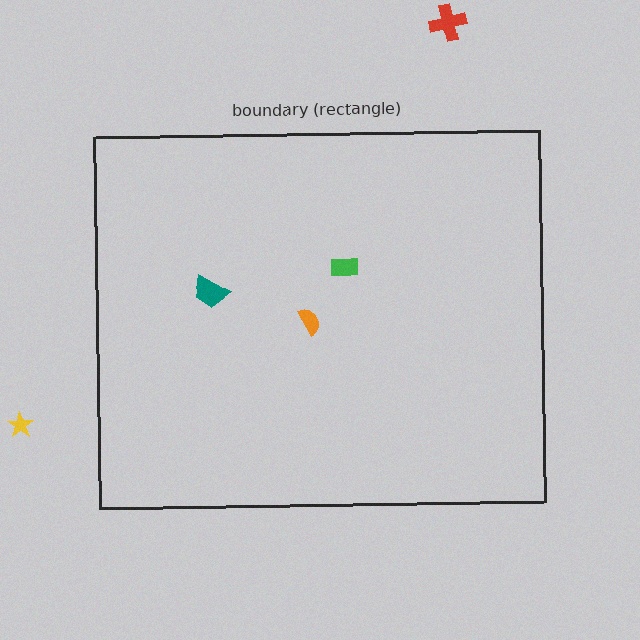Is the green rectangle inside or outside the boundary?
Inside.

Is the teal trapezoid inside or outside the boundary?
Inside.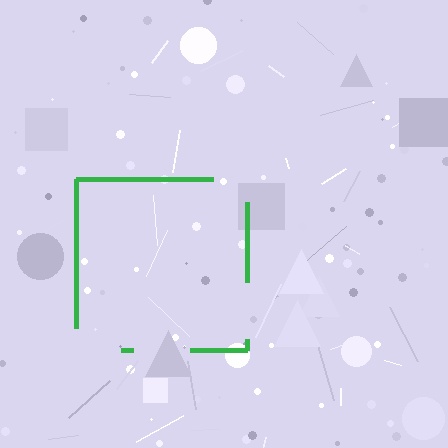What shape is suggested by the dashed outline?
The dashed outline suggests a square.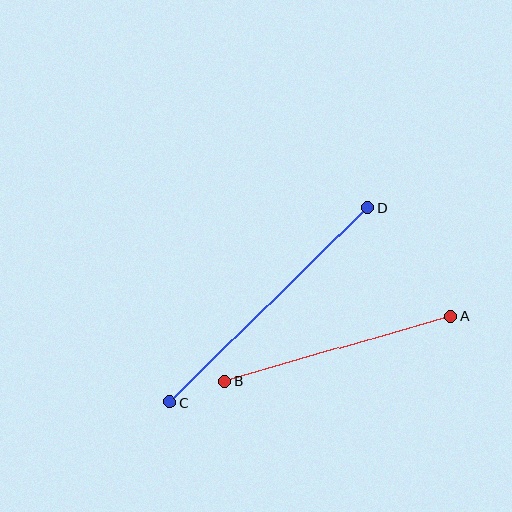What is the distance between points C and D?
The distance is approximately 278 pixels.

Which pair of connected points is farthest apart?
Points C and D are farthest apart.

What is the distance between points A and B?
The distance is approximately 234 pixels.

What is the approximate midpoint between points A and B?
The midpoint is at approximately (338, 349) pixels.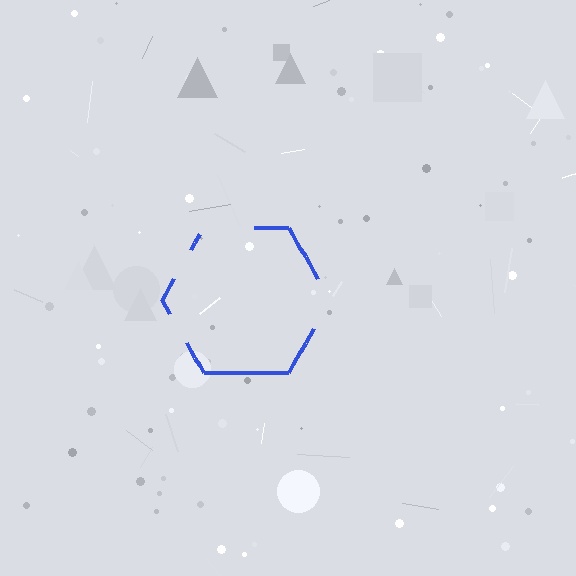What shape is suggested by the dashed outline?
The dashed outline suggests a hexagon.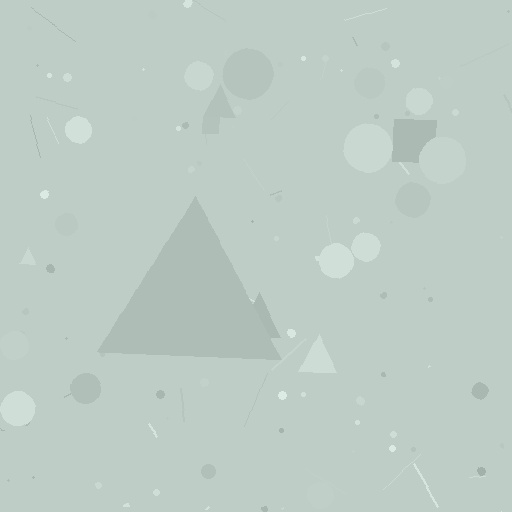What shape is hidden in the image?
A triangle is hidden in the image.